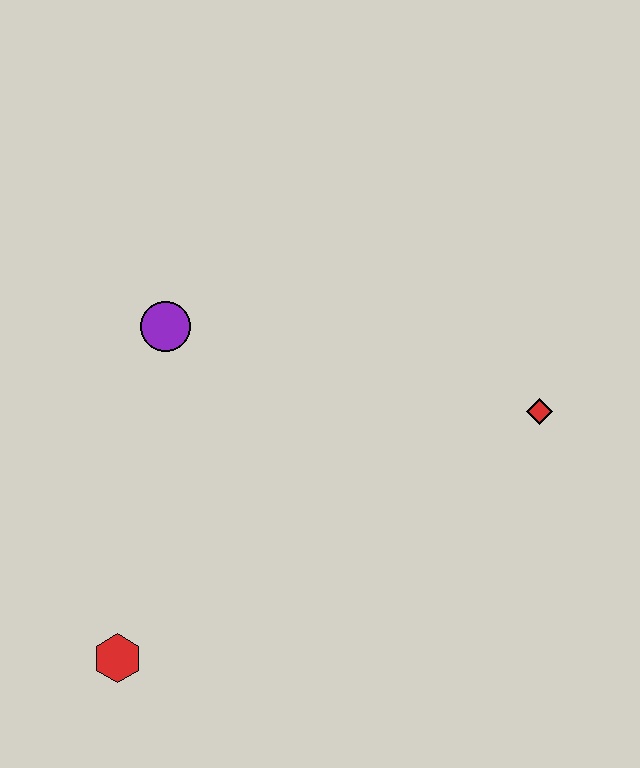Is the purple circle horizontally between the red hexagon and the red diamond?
Yes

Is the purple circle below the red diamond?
No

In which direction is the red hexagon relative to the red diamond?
The red hexagon is to the left of the red diamond.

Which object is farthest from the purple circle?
The red diamond is farthest from the purple circle.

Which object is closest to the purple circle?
The red hexagon is closest to the purple circle.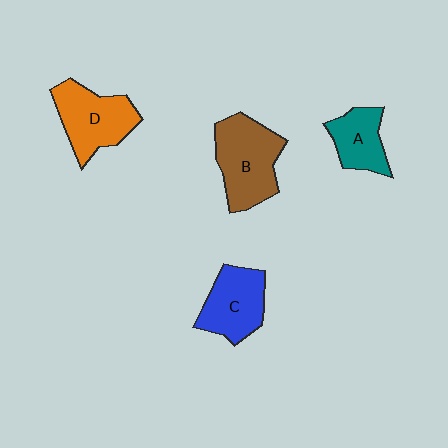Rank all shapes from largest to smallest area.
From largest to smallest: B (brown), D (orange), C (blue), A (teal).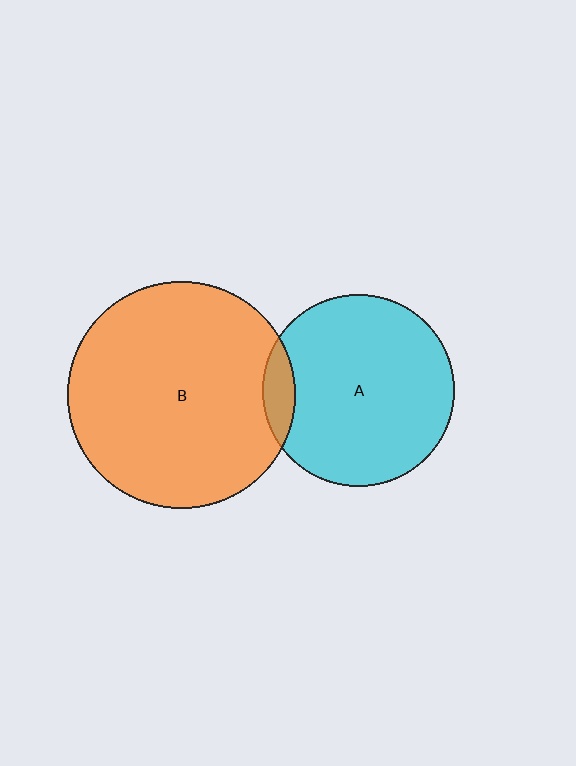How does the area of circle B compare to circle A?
Approximately 1.4 times.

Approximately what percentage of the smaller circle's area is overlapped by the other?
Approximately 10%.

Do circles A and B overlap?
Yes.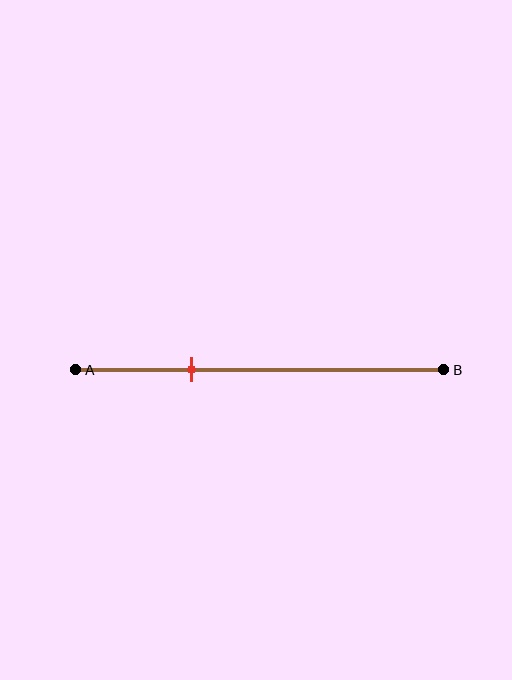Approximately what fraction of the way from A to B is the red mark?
The red mark is approximately 30% of the way from A to B.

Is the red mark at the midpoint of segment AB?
No, the mark is at about 30% from A, not at the 50% midpoint.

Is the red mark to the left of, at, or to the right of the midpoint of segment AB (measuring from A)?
The red mark is to the left of the midpoint of segment AB.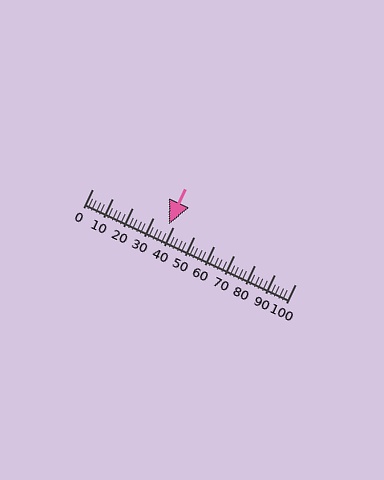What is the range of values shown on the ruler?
The ruler shows values from 0 to 100.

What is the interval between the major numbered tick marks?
The major tick marks are spaced 10 units apart.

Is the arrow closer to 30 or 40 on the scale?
The arrow is closer to 40.